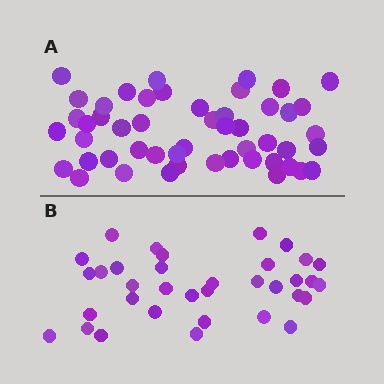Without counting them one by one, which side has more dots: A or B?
Region A (the top region) has more dots.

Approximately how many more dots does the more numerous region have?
Region A has approximately 15 more dots than region B.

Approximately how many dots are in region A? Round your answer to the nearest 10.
About 50 dots.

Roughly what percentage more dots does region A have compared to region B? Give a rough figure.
About 45% more.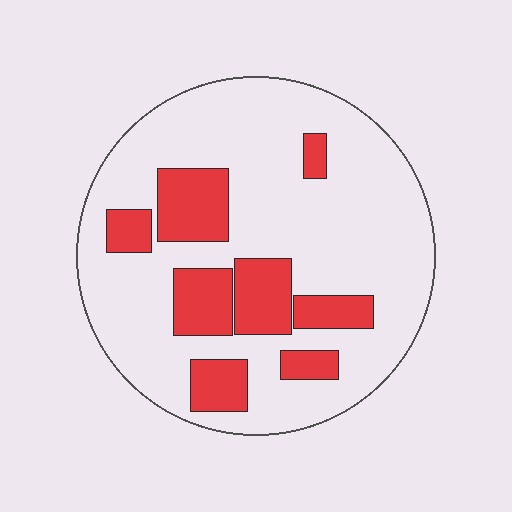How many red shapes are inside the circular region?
8.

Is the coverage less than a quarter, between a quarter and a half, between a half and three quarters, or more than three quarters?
Less than a quarter.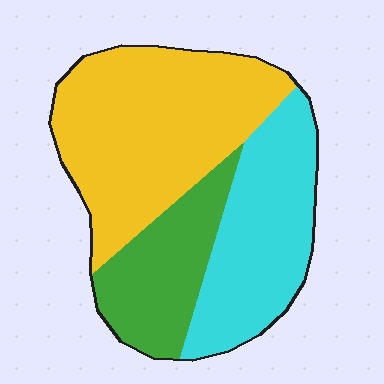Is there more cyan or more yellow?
Yellow.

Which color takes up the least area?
Green, at roughly 20%.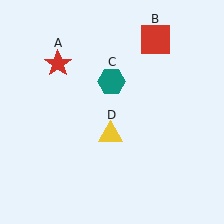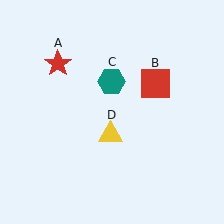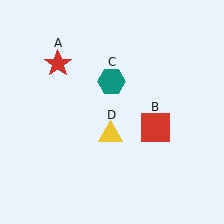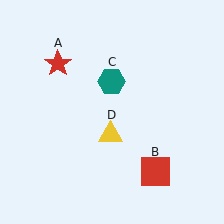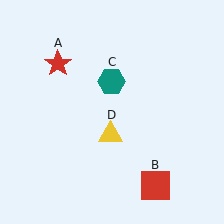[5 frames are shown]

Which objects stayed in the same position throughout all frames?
Red star (object A) and teal hexagon (object C) and yellow triangle (object D) remained stationary.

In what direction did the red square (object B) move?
The red square (object B) moved down.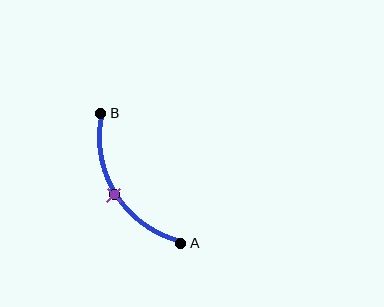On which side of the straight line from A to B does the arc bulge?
The arc bulges to the left of the straight line connecting A and B.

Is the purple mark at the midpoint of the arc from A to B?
Yes. The purple mark lies on the arc at equal arc-length from both A and B — it is the arc midpoint.